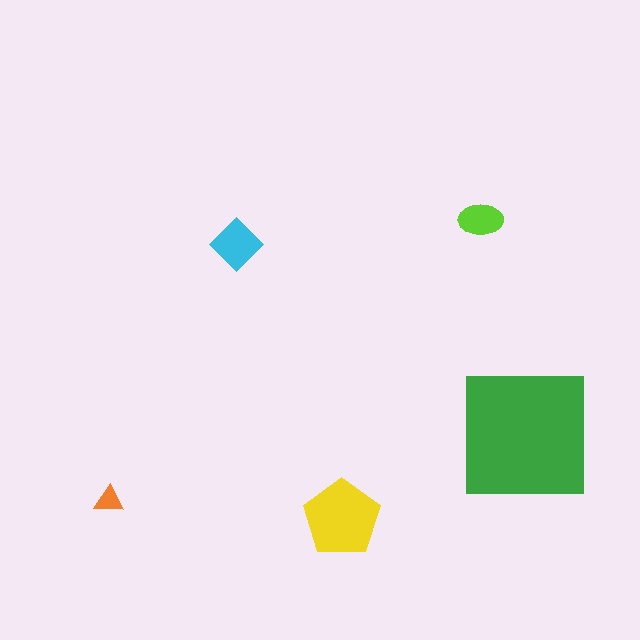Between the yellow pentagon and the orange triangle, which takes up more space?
The yellow pentagon.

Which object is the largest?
The green square.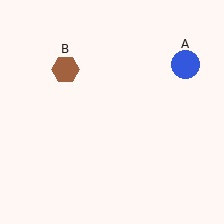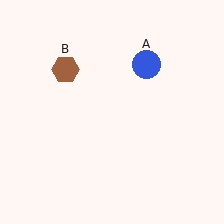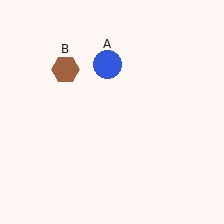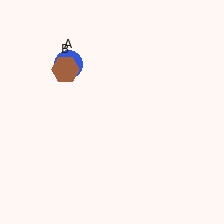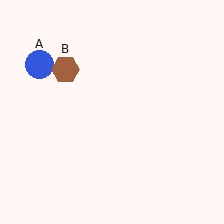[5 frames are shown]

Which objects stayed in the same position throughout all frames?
Brown hexagon (object B) remained stationary.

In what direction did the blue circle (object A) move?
The blue circle (object A) moved left.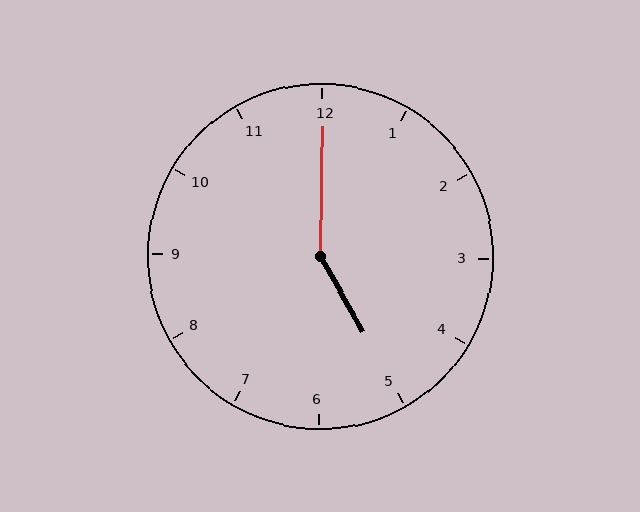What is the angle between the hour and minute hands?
Approximately 150 degrees.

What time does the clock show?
5:00.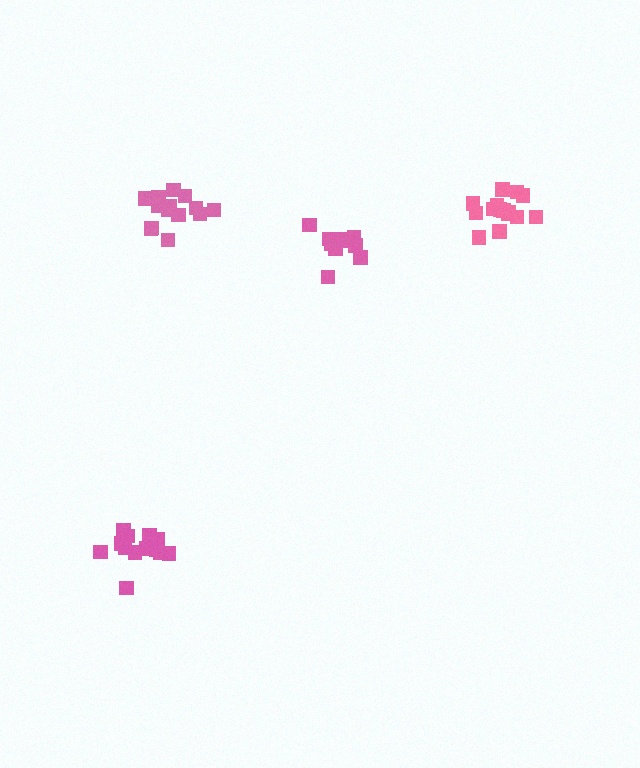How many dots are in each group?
Group 1: 11 dots, Group 2: 15 dots, Group 3: 15 dots, Group 4: 14 dots (55 total).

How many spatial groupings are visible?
There are 4 spatial groupings.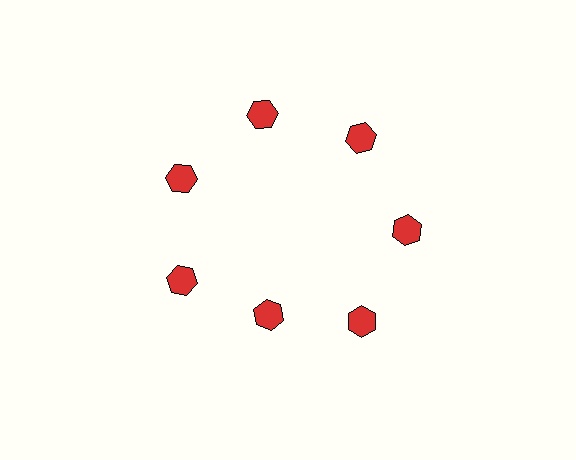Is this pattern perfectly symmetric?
No. The 7 red hexagons are arranged in a ring, but one element near the 6 o'clock position is pulled inward toward the center, breaking the 7-fold rotational symmetry.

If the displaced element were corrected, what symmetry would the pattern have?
It would have 7-fold rotational symmetry — the pattern would map onto itself every 51 degrees.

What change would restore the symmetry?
The symmetry would be restored by moving it outward, back onto the ring so that all 7 hexagons sit at equal angles and equal distance from the center.